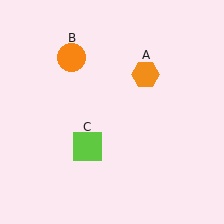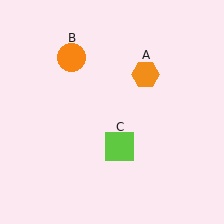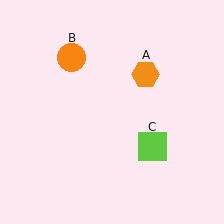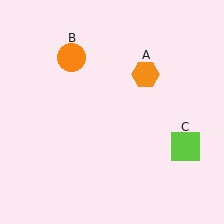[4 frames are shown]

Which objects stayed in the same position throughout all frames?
Orange hexagon (object A) and orange circle (object B) remained stationary.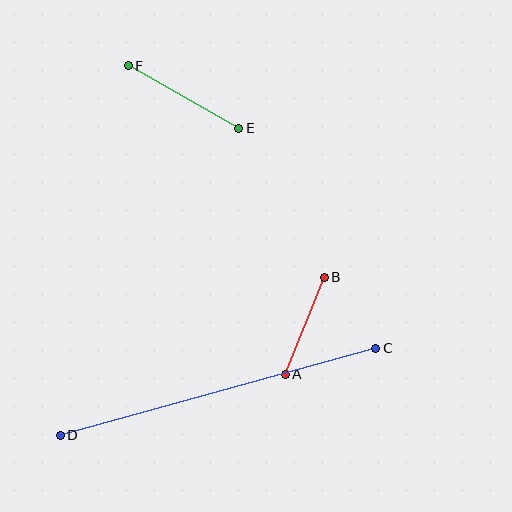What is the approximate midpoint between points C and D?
The midpoint is at approximately (218, 392) pixels.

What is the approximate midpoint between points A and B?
The midpoint is at approximately (305, 326) pixels.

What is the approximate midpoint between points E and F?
The midpoint is at approximately (184, 97) pixels.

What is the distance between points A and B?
The distance is approximately 104 pixels.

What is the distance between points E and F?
The distance is approximately 127 pixels.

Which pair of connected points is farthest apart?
Points C and D are farthest apart.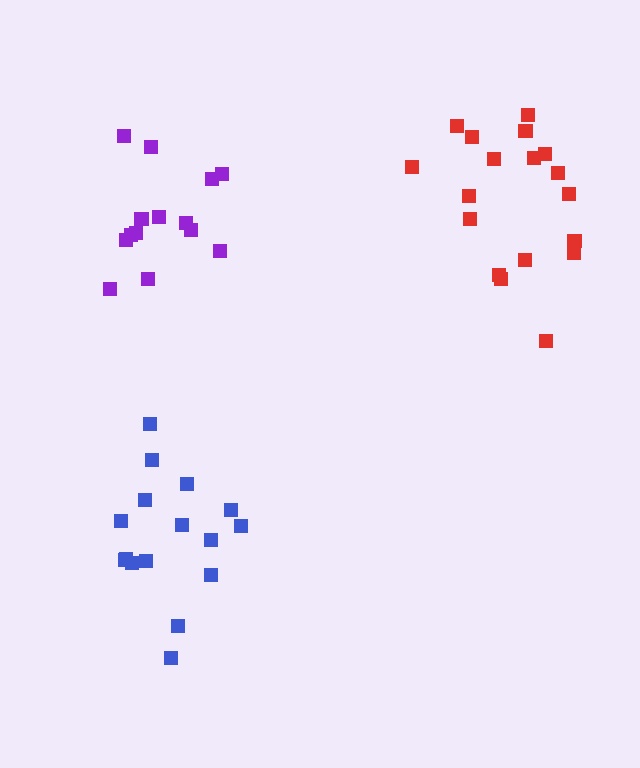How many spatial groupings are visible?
There are 3 spatial groupings.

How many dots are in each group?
Group 1: 16 dots, Group 2: 18 dots, Group 3: 14 dots (48 total).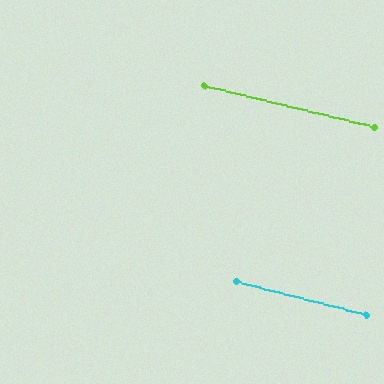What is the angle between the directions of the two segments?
Approximately 1 degree.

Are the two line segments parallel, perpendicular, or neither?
Parallel — their directions differ by only 0.9°.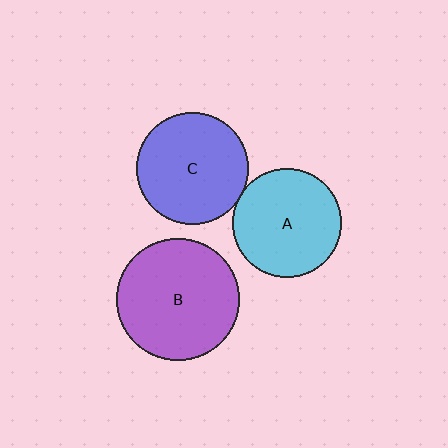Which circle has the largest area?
Circle B (purple).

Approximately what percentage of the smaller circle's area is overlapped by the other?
Approximately 5%.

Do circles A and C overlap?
Yes.